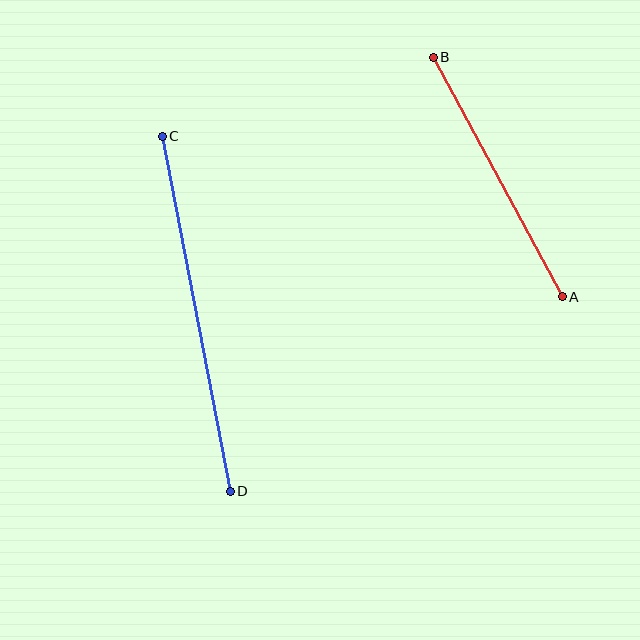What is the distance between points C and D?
The distance is approximately 361 pixels.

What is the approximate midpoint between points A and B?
The midpoint is at approximately (498, 177) pixels.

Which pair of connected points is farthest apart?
Points C and D are farthest apart.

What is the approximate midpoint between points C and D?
The midpoint is at approximately (196, 314) pixels.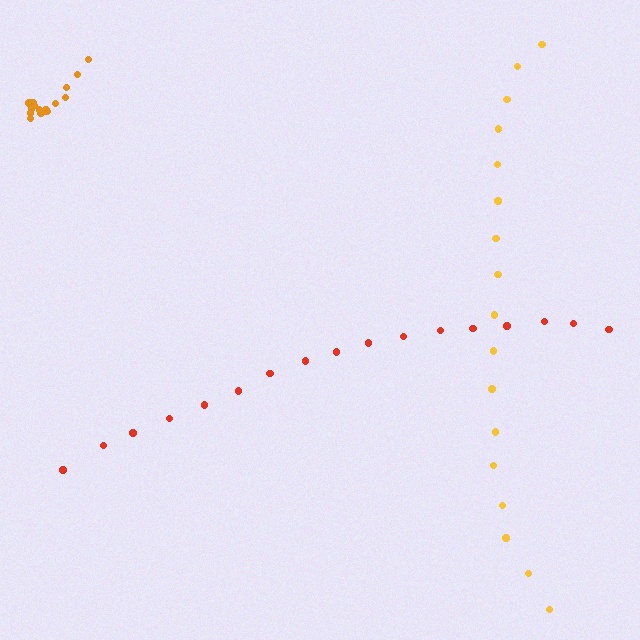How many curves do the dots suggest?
There are 3 distinct paths.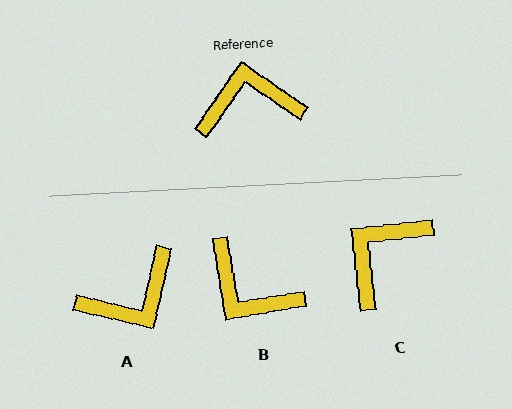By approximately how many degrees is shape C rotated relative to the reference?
Approximately 41 degrees counter-clockwise.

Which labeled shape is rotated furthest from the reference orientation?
A, about 159 degrees away.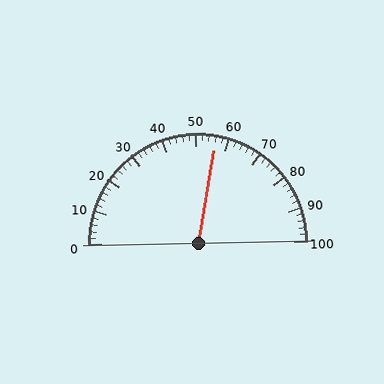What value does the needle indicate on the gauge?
The needle indicates approximately 56.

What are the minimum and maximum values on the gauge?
The gauge ranges from 0 to 100.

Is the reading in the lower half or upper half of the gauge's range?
The reading is in the upper half of the range (0 to 100).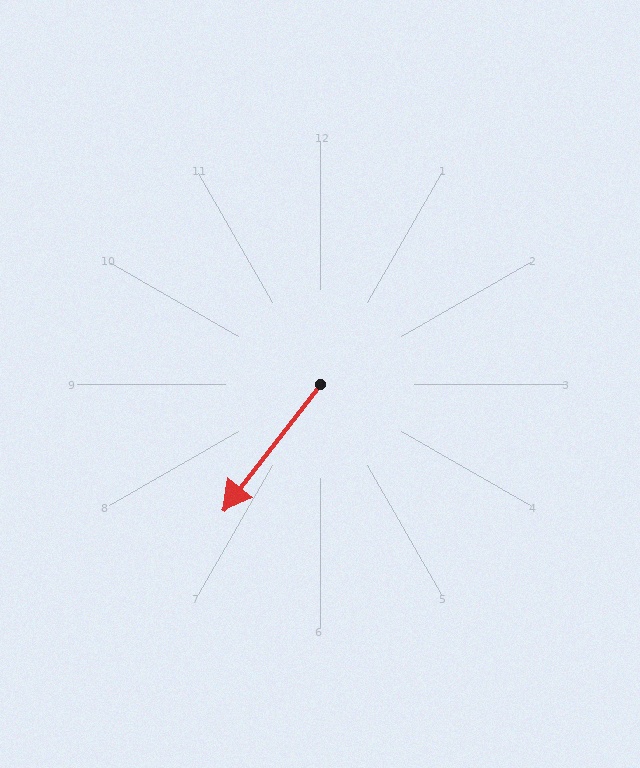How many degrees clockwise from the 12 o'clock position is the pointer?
Approximately 218 degrees.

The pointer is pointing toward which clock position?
Roughly 7 o'clock.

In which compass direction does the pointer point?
Southwest.